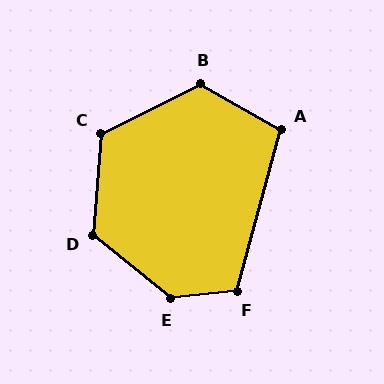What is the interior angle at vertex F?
Approximately 112 degrees (obtuse).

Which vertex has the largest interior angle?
E, at approximately 135 degrees.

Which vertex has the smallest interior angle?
A, at approximately 105 degrees.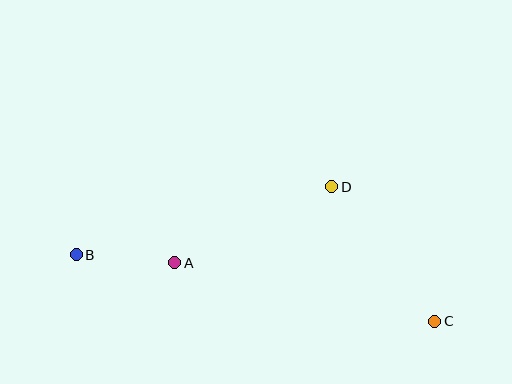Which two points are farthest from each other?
Points B and C are farthest from each other.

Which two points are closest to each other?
Points A and B are closest to each other.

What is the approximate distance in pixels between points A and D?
The distance between A and D is approximately 174 pixels.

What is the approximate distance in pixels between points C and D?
The distance between C and D is approximately 169 pixels.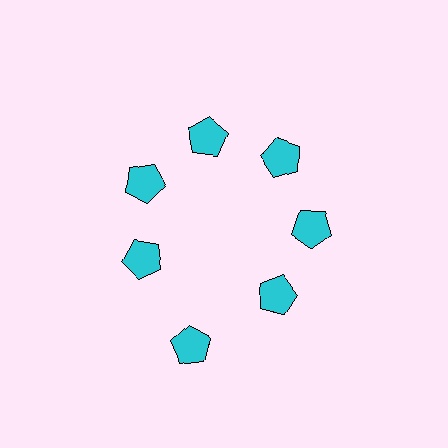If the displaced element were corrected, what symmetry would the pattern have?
It would have 7-fold rotational symmetry — the pattern would map onto itself every 51 degrees.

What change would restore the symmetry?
The symmetry would be restored by moving it inward, back onto the ring so that all 7 pentagons sit at equal angles and equal distance from the center.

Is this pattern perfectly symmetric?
No. The 7 cyan pentagons are arranged in a ring, but one element near the 6 o'clock position is pushed outward from the center, breaking the 7-fold rotational symmetry.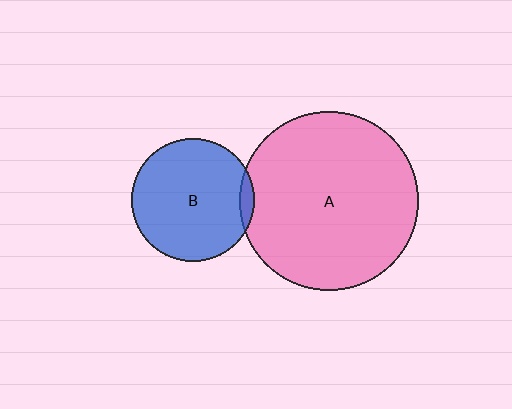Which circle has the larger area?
Circle A (pink).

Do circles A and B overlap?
Yes.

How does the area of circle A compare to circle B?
Approximately 2.1 times.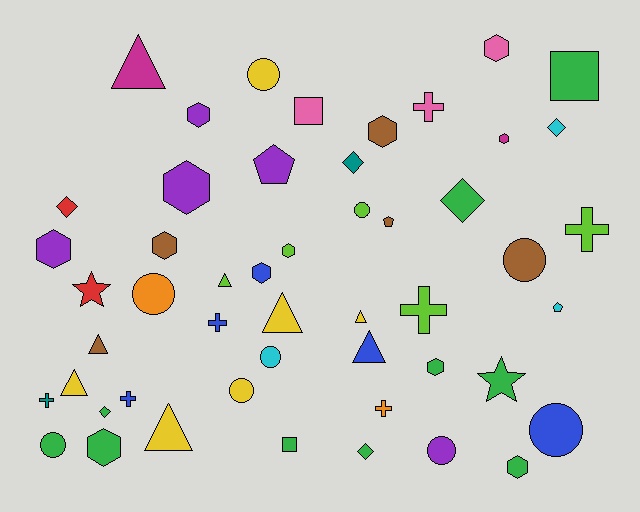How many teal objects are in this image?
There are 2 teal objects.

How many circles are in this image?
There are 9 circles.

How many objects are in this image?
There are 50 objects.